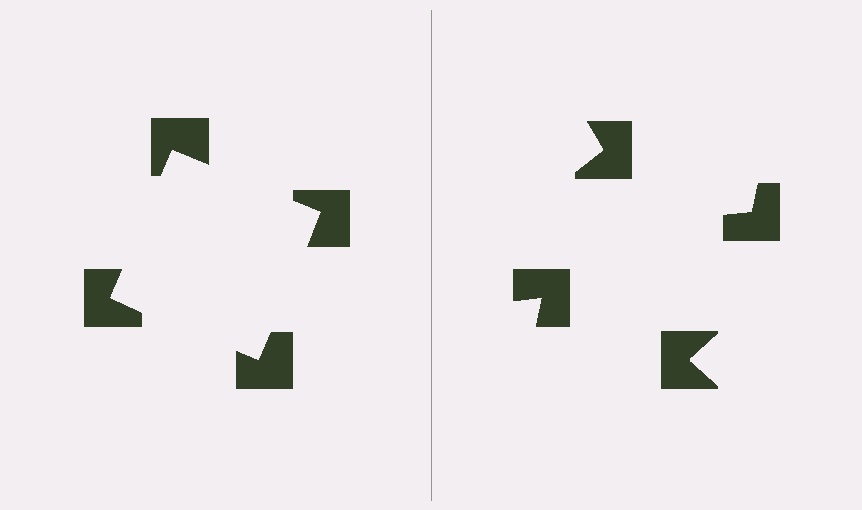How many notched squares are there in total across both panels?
8 — 4 on each side.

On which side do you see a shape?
An illusory square appears on the left side. On the right side the wedge cuts are rotated, so no coherent shape forms.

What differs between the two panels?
The notched squares are positioned identically on both sides; only the wedge orientations differ. On the left they align to a square; on the right they are misaligned.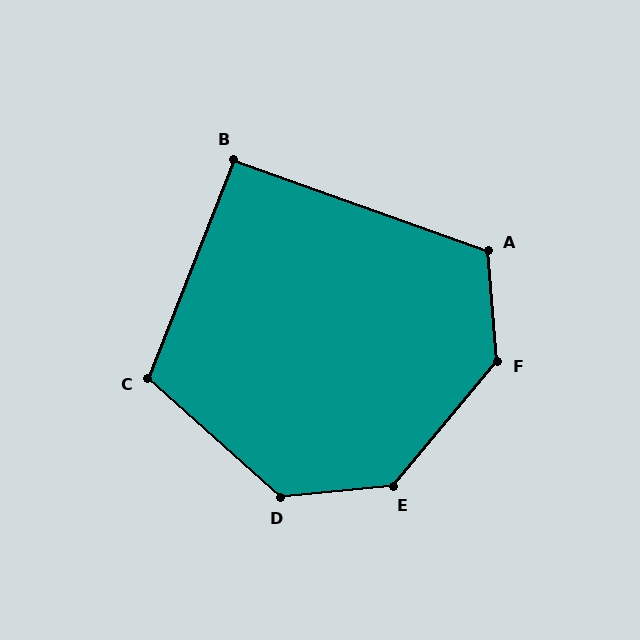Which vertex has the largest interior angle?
F, at approximately 136 degrees.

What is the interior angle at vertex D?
Approximately 132 degrees (obtuse).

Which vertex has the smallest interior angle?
B, at approximately 92 degrees.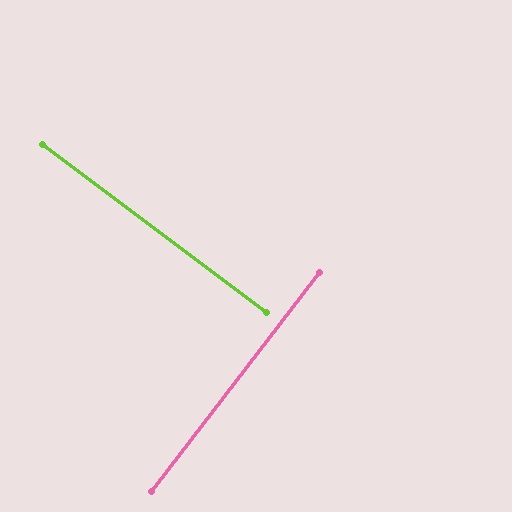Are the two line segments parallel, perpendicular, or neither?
Perpendicular — they meet at approximately 90°.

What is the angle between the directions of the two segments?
Approximately 90 degrees.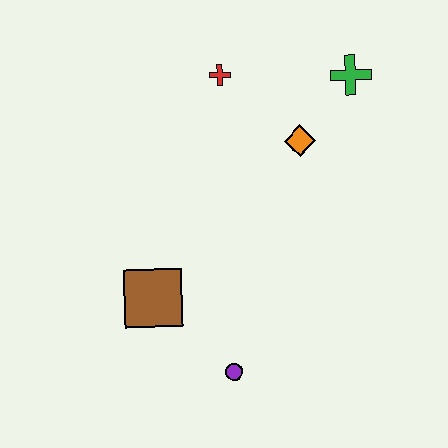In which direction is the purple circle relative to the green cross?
The purple circle is below the green cross.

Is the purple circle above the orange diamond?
No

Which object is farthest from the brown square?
The green cross is farthest from the brown square.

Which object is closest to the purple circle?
The brown square is closest to the purple circle.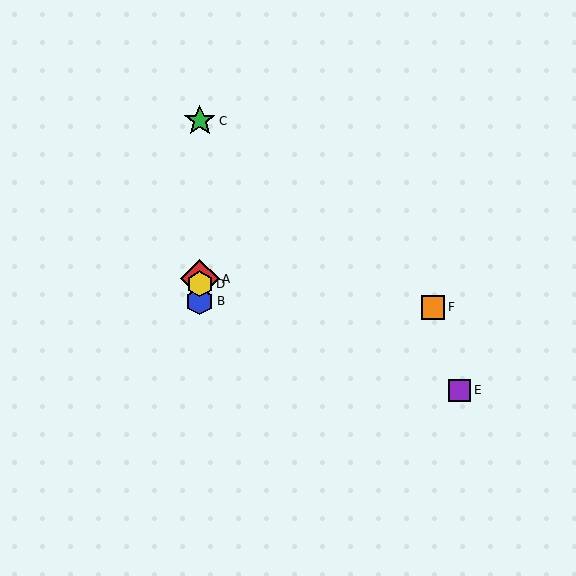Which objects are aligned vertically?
Objects A, B, C, D are aligned vertically.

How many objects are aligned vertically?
4 objects (A, B, C, D) are aligned vertically.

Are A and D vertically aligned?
Yes, both are at x≈200.